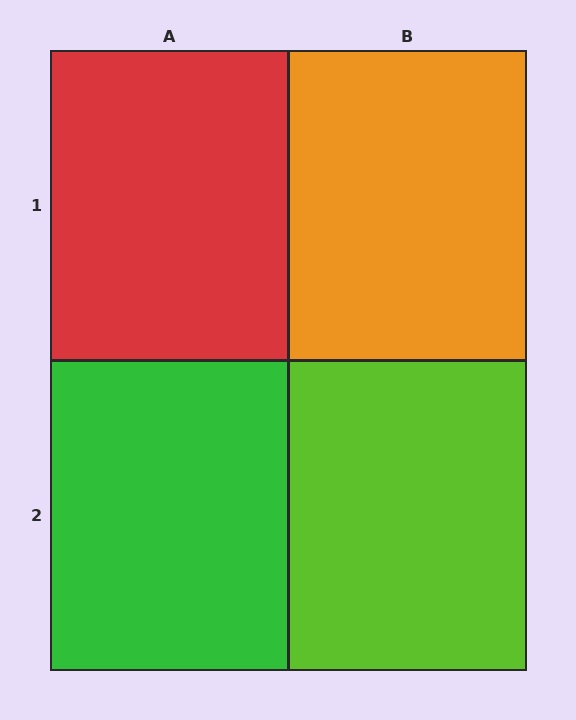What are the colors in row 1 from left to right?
Red, orange.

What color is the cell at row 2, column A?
Green.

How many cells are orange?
1 cell is orange.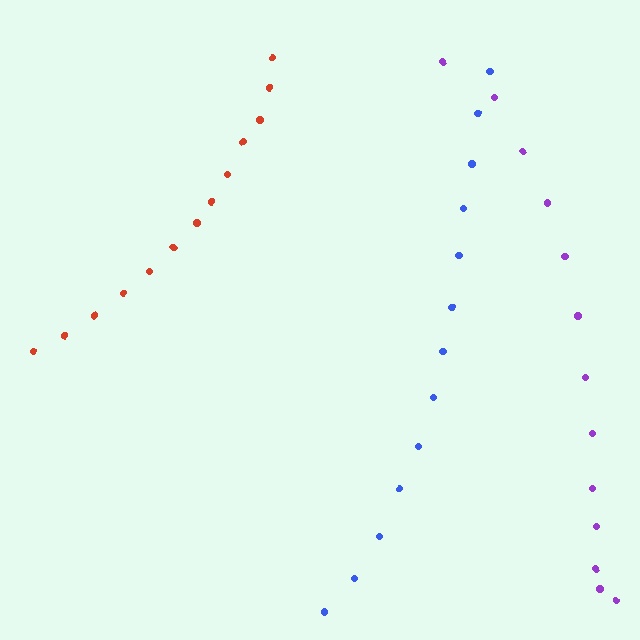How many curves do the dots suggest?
There are 3 distinct paths.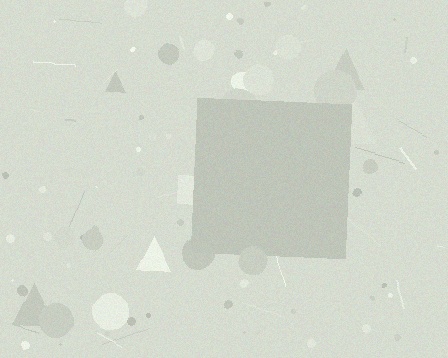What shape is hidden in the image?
A square is hidden in the image.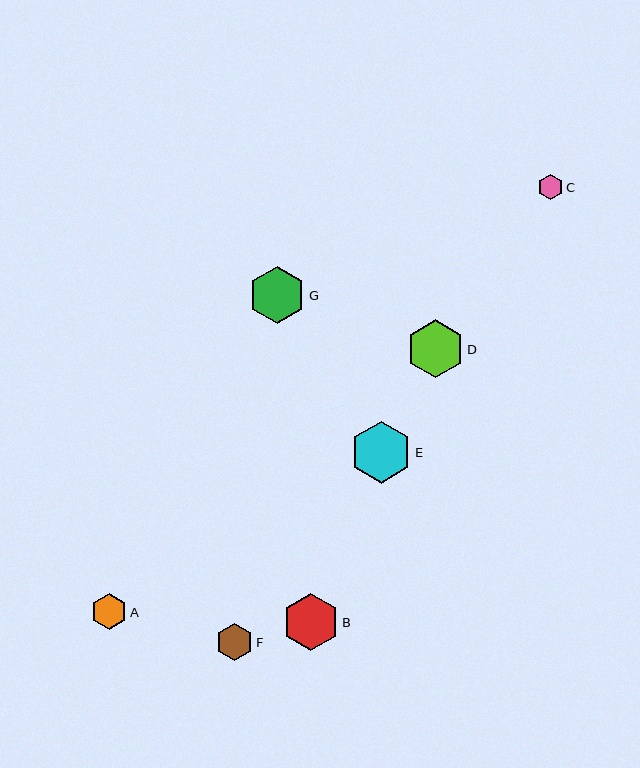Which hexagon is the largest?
Hexagon E is the largest with a size of approximately 62 pixels.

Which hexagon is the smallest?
Hexagon C is the smallest with a size of approximately 25 pixels.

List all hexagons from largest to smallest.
From largest to smallest: E, D, G, B, F, A, C.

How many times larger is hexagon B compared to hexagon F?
Hexagon B is approximately 1.5 times the size of hexagon F.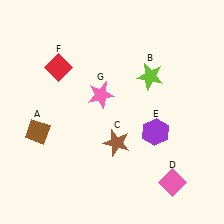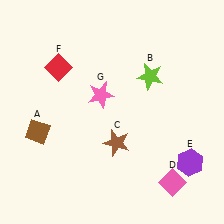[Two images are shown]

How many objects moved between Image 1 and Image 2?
1 object moved between the two images.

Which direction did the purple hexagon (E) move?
The purple hexagon (E) moved right.